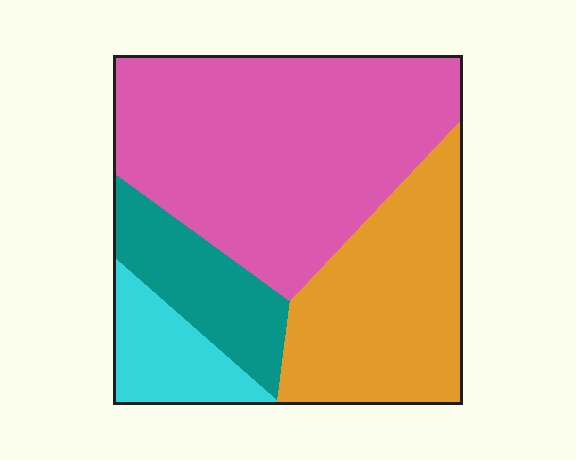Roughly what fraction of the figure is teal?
Teal covers around 15% of the figure.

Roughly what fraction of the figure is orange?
Orange covers about 30% of the figure.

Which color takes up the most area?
Pink, at roughly 50%.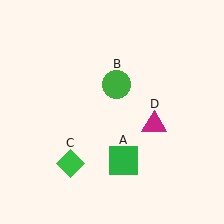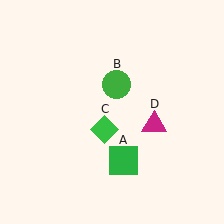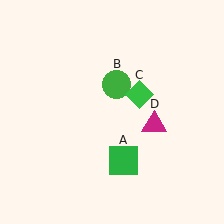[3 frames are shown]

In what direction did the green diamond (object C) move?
The green diamond (object C) moved up and to the right.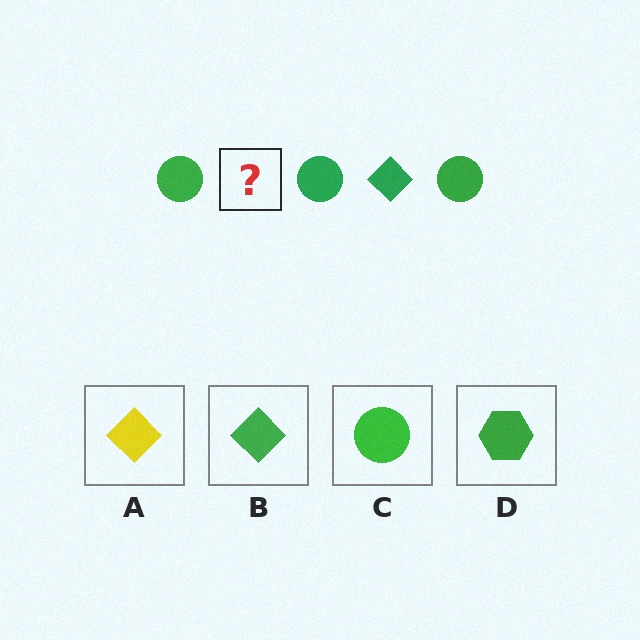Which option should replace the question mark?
Option B.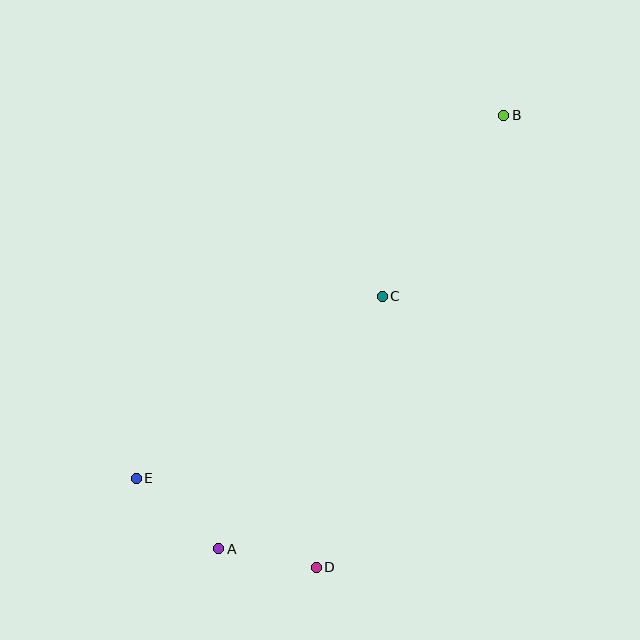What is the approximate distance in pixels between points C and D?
The distance between C and D is approximately 279 pixels.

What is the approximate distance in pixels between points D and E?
The distance between D and E is approximately 201 pixels.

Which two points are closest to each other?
Points A and D are closest to each other.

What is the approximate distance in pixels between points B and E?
The distance between B and E is approximately 517 pixels.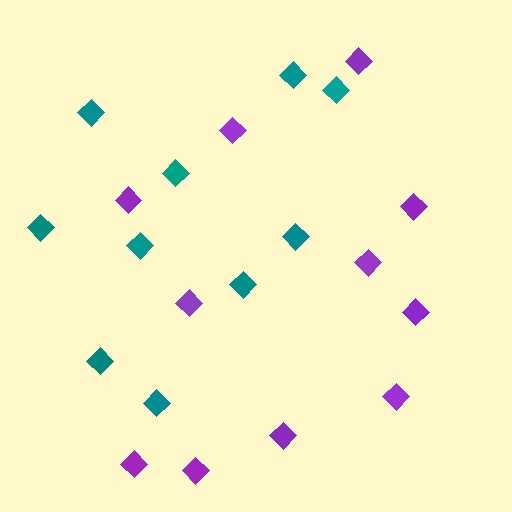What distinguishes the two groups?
There are 2 groups: one group of purple diamonds (11) and one group of teal diamonds (10).